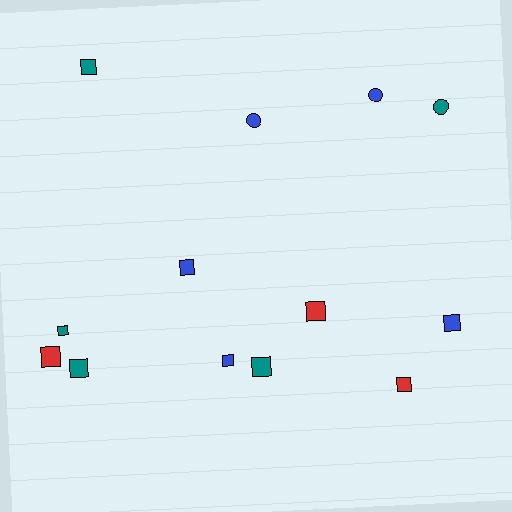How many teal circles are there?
There is 1 teal circle.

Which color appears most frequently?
Teal, with 5 objects.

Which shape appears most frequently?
Square, with 10 objects.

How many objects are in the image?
There are 13 objects.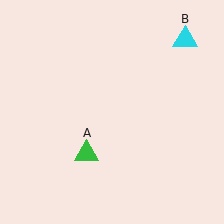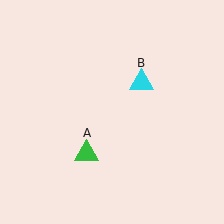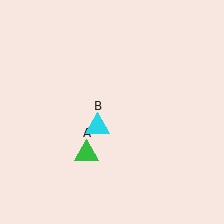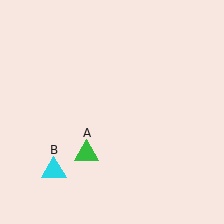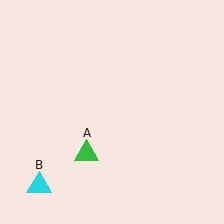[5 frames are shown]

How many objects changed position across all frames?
1 object changed position: cyan triangle (object B).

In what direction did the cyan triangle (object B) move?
The cyan triangle (object B) moved down and to the left.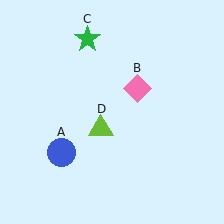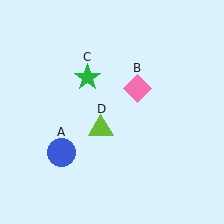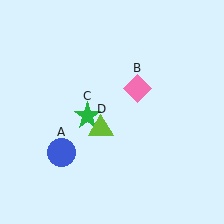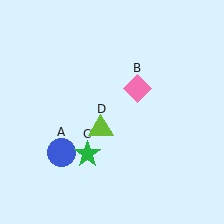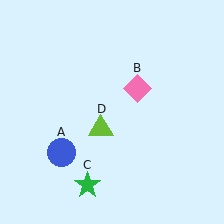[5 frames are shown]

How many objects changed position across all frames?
1 object changed position: green star (object C).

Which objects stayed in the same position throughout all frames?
Blue circle (object A) and pink diamond (object B) and lime triangle (object D) remained stationary.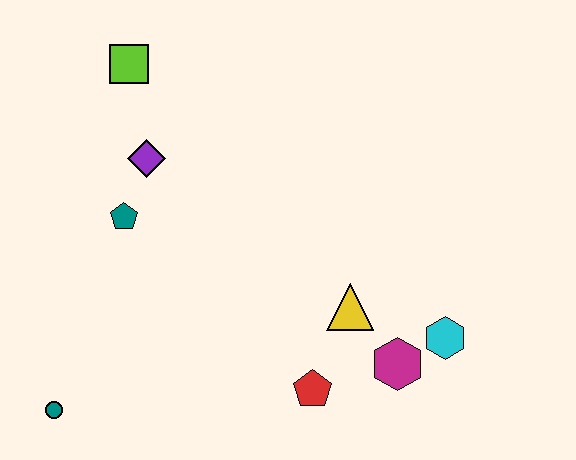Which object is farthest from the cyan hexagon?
The lime square is farthest from the cyan hexagon.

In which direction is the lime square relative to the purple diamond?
The lime square is above the purple diamond.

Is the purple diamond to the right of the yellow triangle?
No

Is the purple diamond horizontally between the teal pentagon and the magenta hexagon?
Yes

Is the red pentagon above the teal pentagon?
No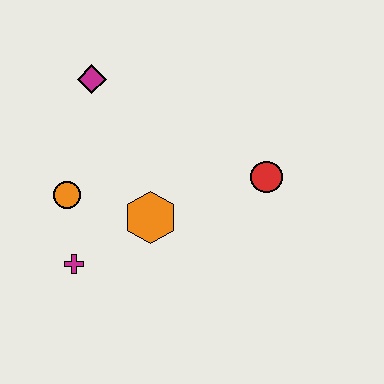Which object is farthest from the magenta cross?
The red circle is farthest from the magenta cross.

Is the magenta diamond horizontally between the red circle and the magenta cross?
Yes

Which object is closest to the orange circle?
The magenta cross is closest to the orange circle.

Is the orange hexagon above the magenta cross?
Yes